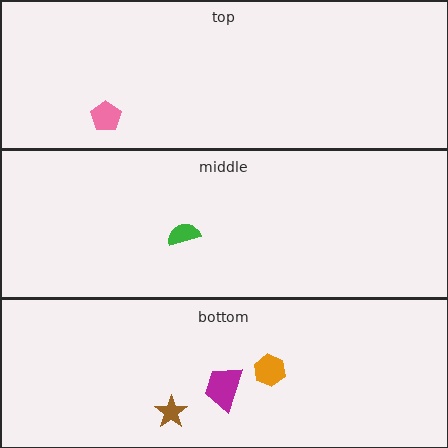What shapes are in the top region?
The pink pentagon.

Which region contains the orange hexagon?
The bottom region.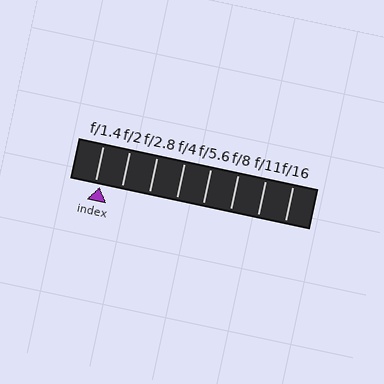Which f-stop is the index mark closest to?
The index mark is closest to f/1.4.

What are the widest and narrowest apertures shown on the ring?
The widest aperture shown is f/1.4 and the narrowest is f/16.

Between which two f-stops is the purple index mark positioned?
The index mark is between f/1.4 and f/2.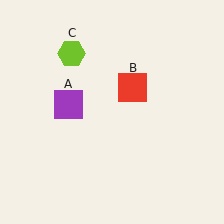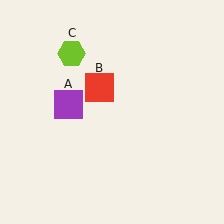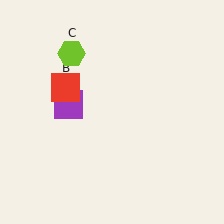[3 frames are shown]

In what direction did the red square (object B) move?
The red square (object B) moved left.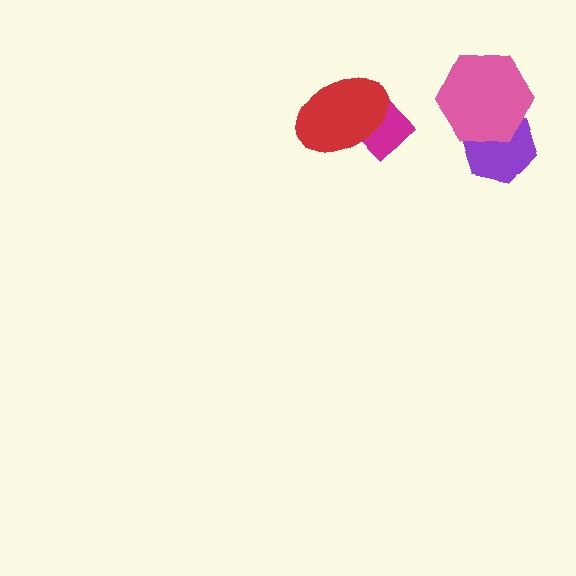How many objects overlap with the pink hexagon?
1 object overlaps with the pink hexagon.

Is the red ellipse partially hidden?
No, no other shape covers it.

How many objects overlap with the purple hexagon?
1 object overlaps with the purple hexagon.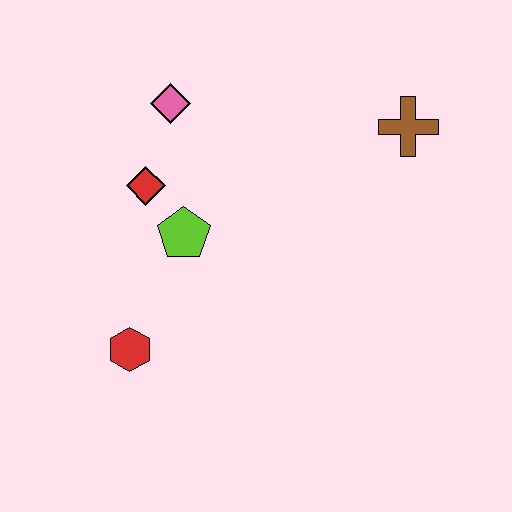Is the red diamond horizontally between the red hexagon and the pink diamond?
Yes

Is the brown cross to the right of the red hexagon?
Yes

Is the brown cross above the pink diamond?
No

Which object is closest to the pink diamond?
The red diamond is closest to the pink diamond.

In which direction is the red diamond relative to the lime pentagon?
The red diamond is above the lime pentagon.